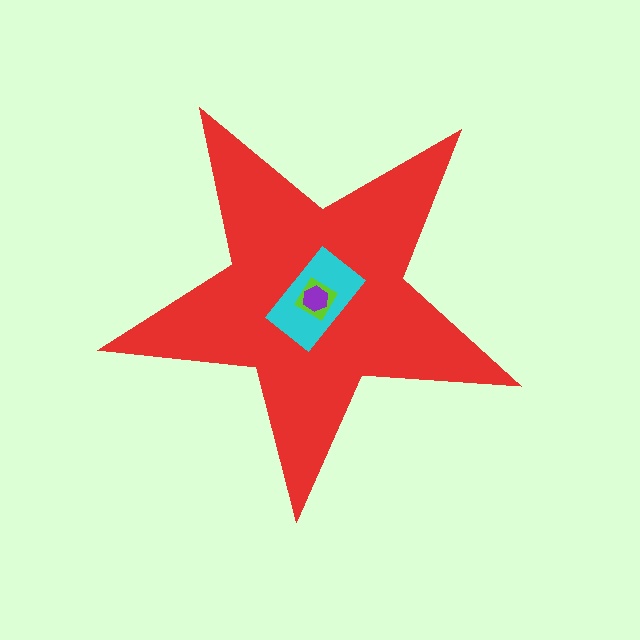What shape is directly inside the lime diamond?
The purple hexagon.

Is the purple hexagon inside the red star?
Yes.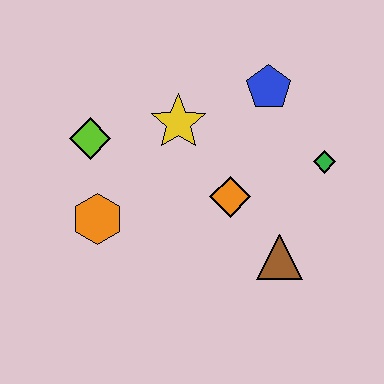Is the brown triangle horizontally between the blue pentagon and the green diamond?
Yes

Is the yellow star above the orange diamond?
Yes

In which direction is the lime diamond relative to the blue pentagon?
The lime diamond is to the left of the blue pentagon.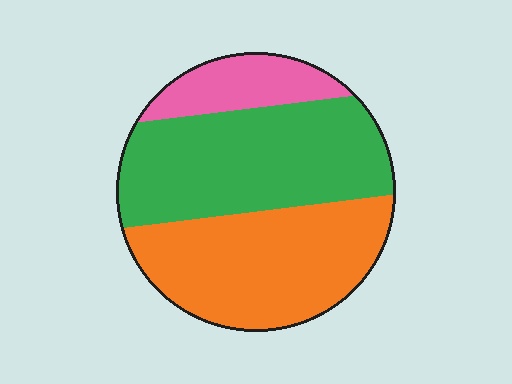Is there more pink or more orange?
Orange.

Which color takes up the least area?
Pink, at roughly 15%.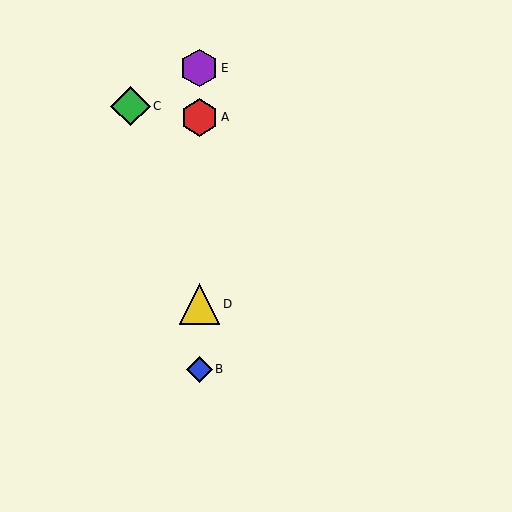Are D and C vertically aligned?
No, D is at x≈199 and C is at x≈130.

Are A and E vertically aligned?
Yes, both are at x≈199.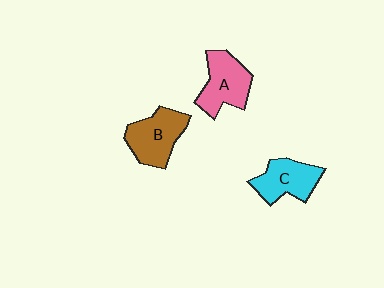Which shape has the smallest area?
Shape C (cyan).